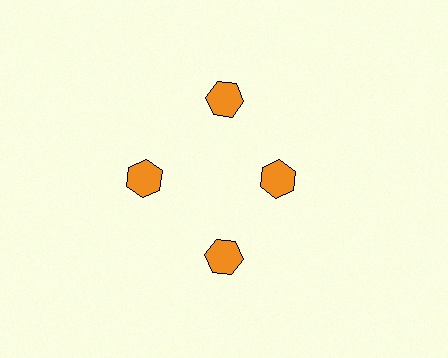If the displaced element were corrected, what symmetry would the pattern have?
It would have 4-fold rotational symmetry — the pattern would map onto itself every 90 degrees.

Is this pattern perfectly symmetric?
No. The 4 orange hexagons are arranged in a ring, but one element near the 3 o'clock position is pulled inward toward the center, breaking the 4-fold rotational symmetry.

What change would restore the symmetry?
The symmetry would be restored by moving it outward, back onto the ring so that all 4 hexagons sit at equal angles and equal distance from the center.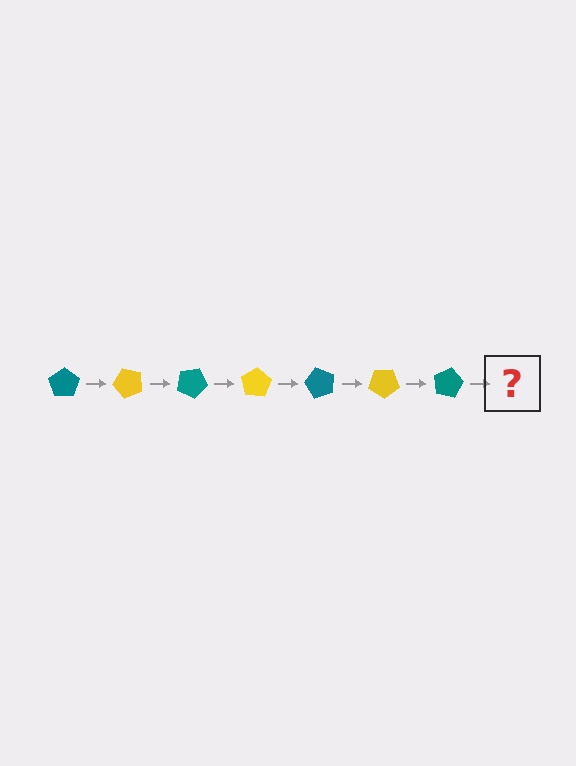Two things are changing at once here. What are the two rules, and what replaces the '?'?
The two rules are that it rotates 50 degrees each step and the color cycles through teal and yellow. The '?' should be a yellow pentagon, rotated 350 degrees from the start.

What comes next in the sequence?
The next element should be a yellow pentagon, rotated 350 degrees from the start.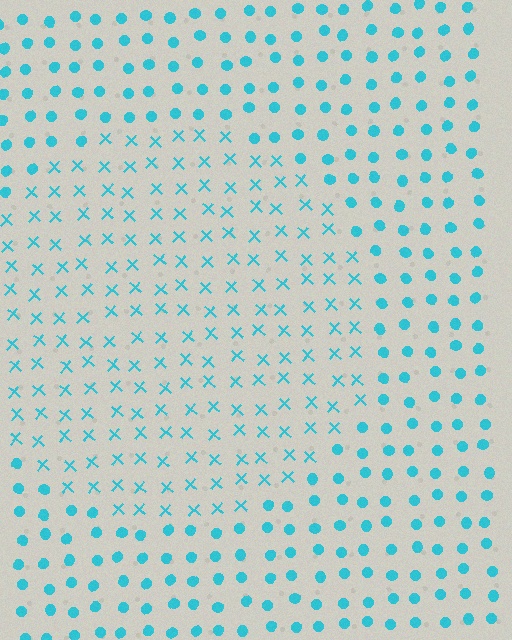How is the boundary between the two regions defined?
The boundary is defined by a change in element shape: X marks inside vs. circles outside. All elements share the same color and spacing.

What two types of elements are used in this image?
The image uses X marks inside the circle region and circles outside it.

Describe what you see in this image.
The image is filled with small cyan elements arranged in a uniform grid. A circle-shaped region contains X marks, while the surrounding area contains circles. The boundary is defined purely by the change in element shape.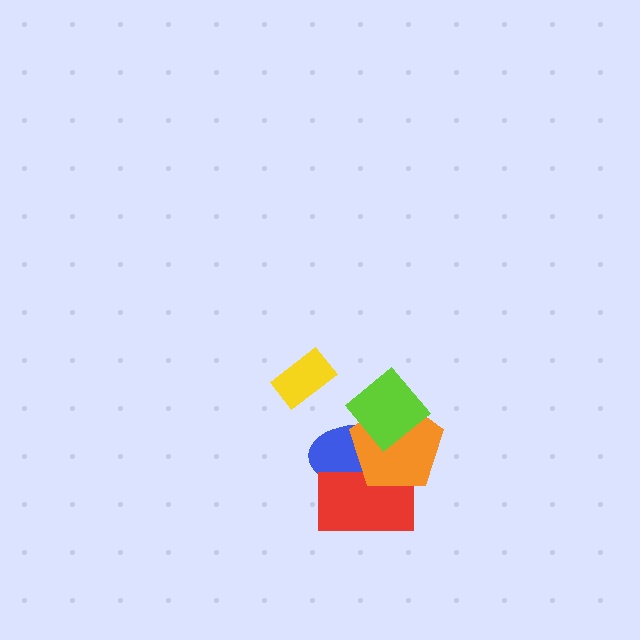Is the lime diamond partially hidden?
No, no other shape covers it.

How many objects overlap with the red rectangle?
2 objects overlap with the red rectangle.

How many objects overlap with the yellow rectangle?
0 objects overlap with the yellow rectangle.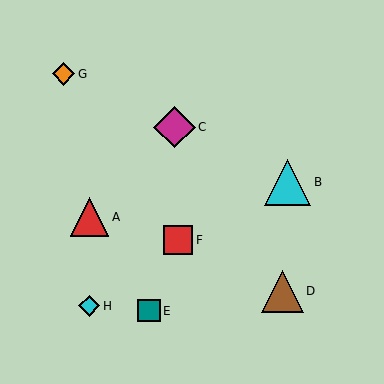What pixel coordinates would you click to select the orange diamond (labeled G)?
Click at (63, 74) to select the orange diamond G.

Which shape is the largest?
The cyan triangle (labeled B) is the largest.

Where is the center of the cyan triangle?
The center of the cyan triangle is at (288, 182).